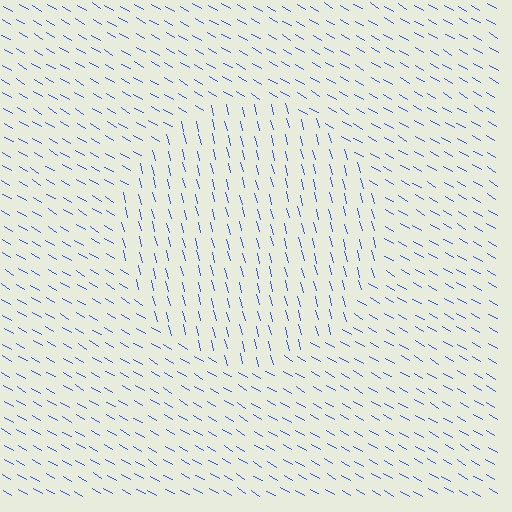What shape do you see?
I see a circle.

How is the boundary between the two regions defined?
The boundary is defined purely by a change in line orientation (approximately 45 degrees difference). All lines are the same color and thickness.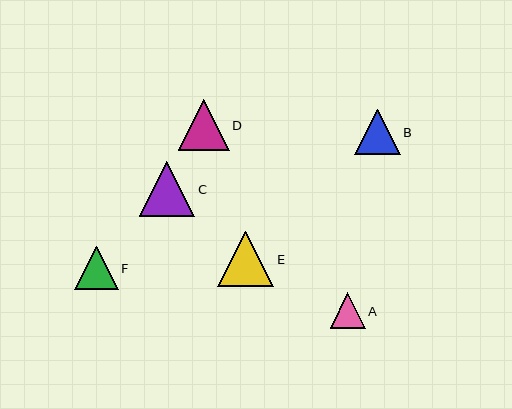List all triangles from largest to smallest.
From largest to smallest: E, C, D, B, F, A.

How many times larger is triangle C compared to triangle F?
Triangle C is approximately 1.3 times the size of triangle F.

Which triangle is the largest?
Triangle E is the largest with a size of approximately 56 pixels.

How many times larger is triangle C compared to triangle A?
Triangle C is approximately 1.6 times the size of triangle A.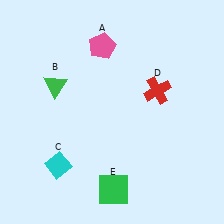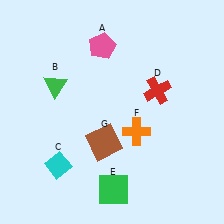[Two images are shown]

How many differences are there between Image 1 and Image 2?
There are 2 differences between the two images.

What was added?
An orange cross (F), a brown square (G) were added in Image 2.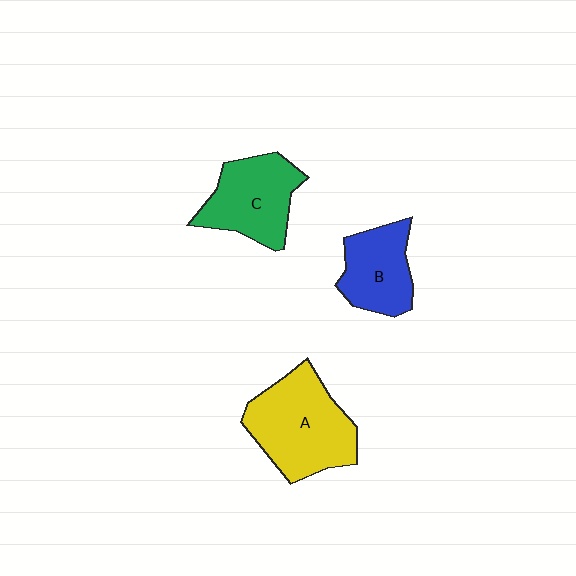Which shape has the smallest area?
Shape B (blue).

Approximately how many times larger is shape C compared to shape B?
Approximately 1.2 times.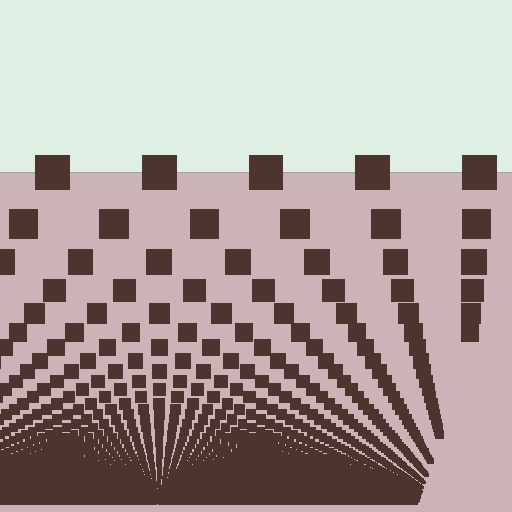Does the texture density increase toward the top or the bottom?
Density increases toward the bottom.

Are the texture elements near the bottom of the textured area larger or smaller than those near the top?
Smaller. The gradient is inverted — elements near the bottom are smaller and denser.